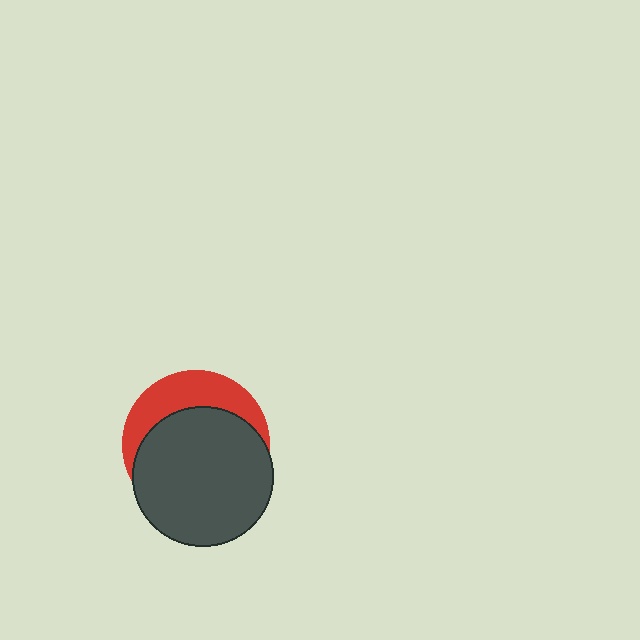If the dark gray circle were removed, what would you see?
You would see the complete red circle.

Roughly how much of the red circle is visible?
A small part of it is visible (roughly 32%).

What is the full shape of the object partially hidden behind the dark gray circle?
The partially hidden object is a red circle.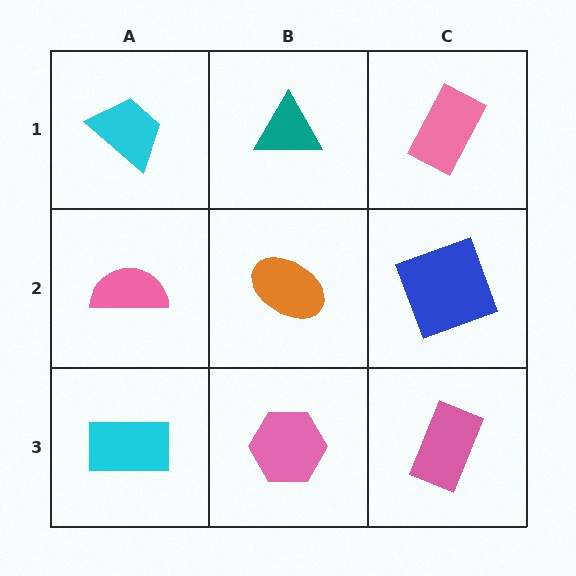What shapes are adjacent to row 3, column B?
An orange ellipse (row 2, column B), a cyan rectangle (row 3, column A), a pink rectangle (row 3, column C).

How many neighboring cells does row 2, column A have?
3.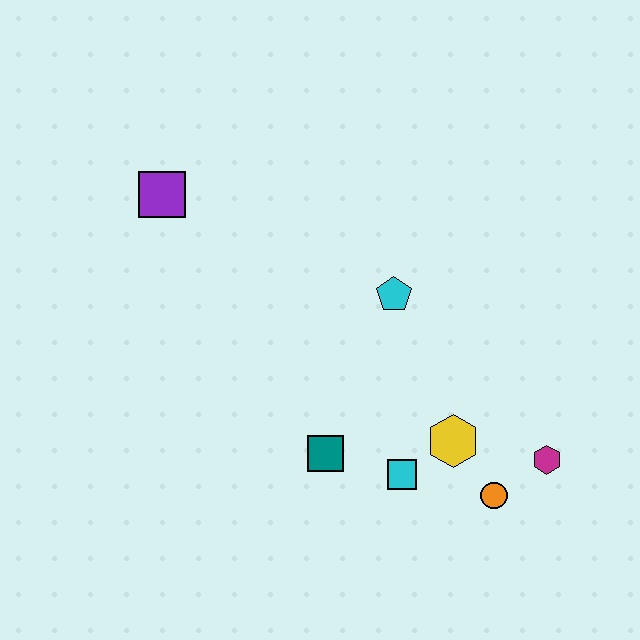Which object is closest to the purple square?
The cyan pentagon is closest to the purple square.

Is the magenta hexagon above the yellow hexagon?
No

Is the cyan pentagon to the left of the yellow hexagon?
Yes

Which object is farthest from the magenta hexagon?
The purple square is farthest from the magenta hexagon.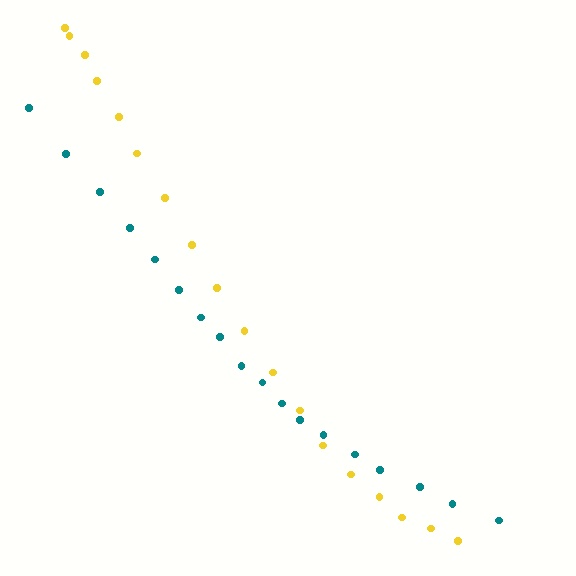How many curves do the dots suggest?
There are 2 distinct paths.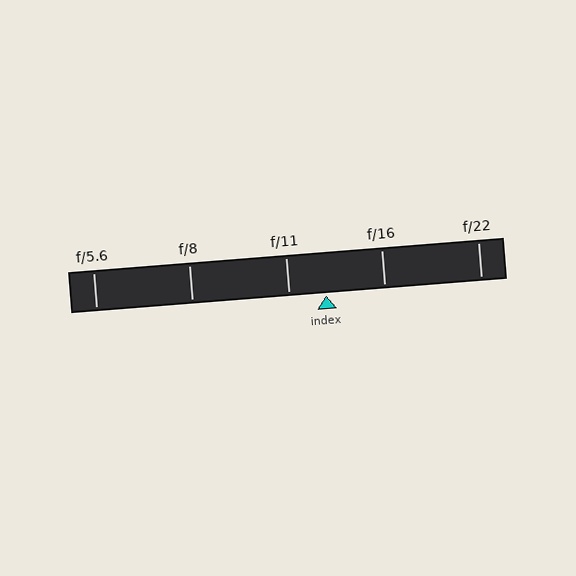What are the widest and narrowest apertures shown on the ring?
The widest aperture shown is f/5.6 and the narrowest is f/22.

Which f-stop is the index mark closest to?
The index mark is closest to f/11.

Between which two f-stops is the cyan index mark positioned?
The index mark is between f/11 and f/16.